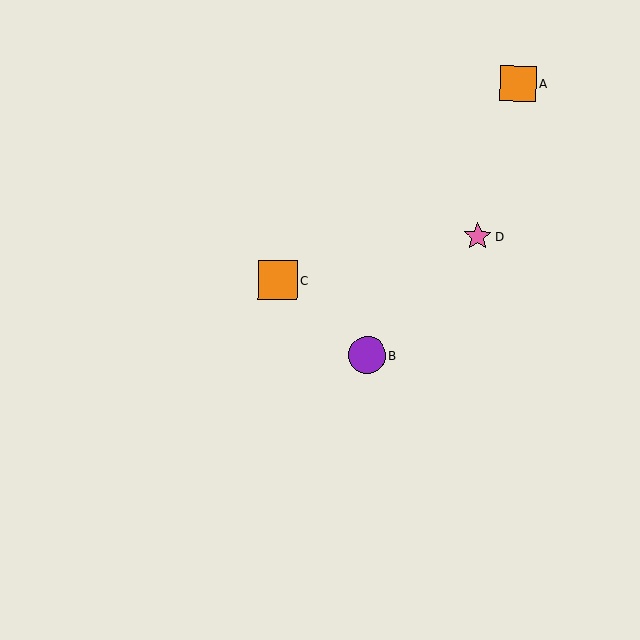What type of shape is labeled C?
Shape C is an orange square.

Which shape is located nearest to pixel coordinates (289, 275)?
The orange square (labeled C) at (278, 280) is nearest to that location.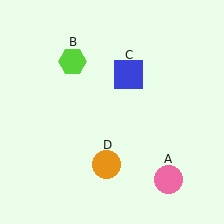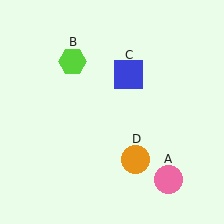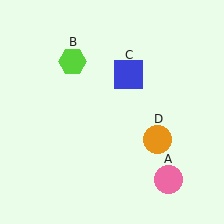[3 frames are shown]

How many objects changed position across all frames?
1 object changed position: orange circle (object D).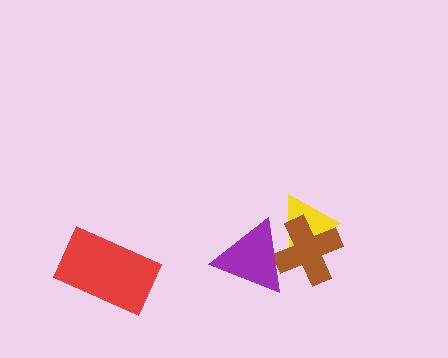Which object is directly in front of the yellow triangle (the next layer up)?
The brown cross is directly in front of the yellow triangle.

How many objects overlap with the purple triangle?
2 objects overlap with the purple triangle.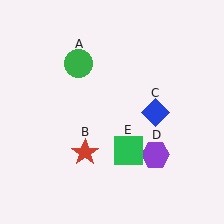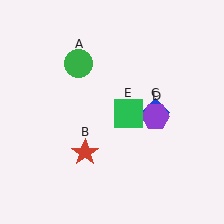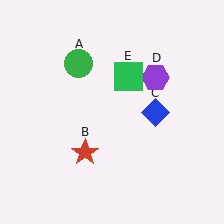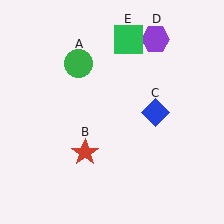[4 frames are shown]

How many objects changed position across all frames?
2 objects changed position: purple hexagon (object D), green square (object E).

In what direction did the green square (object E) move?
The green square (object E) moved up.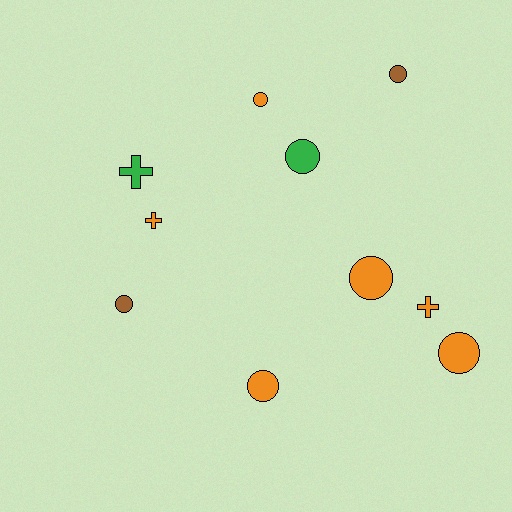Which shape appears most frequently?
Circle, with 7 objects.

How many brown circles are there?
There are 2 brown circles.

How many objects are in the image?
There are 10 objects.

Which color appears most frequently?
Orange, with 6 objects.